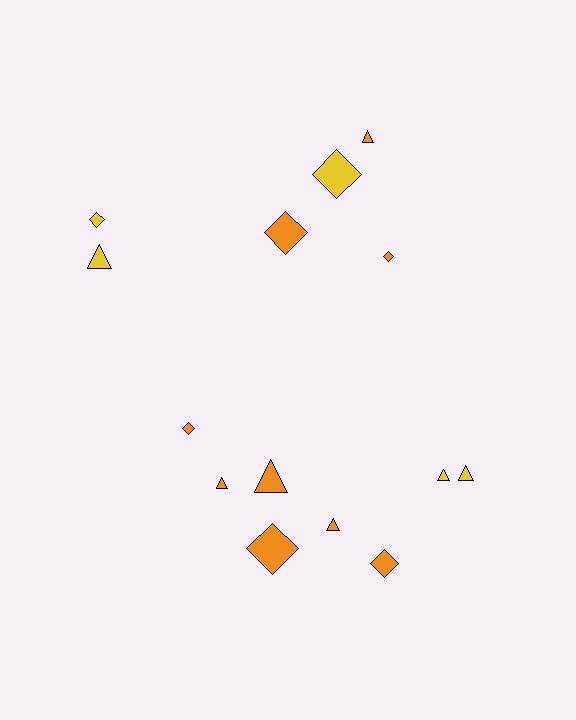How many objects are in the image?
There are 14 objects.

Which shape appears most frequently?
Triangle, with 7 objects.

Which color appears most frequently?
Orange, with 9 objects.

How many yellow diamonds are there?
There are 2 yellow diamonds.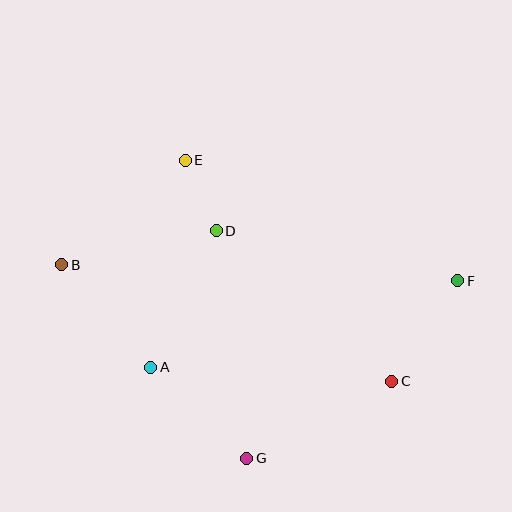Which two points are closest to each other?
Points D and E are closest to each other.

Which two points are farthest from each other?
Points B and F are farthest from each other.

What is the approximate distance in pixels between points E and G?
The distance between E and G is approximately 304 pixels.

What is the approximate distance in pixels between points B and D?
The distance between B and D is approximately 158 pixels.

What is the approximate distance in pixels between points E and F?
The distance between E and F is approximately 298 pixels.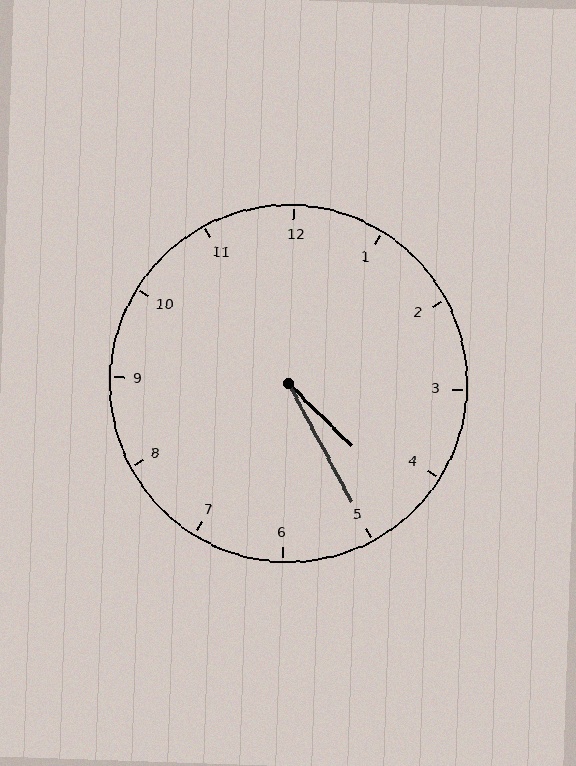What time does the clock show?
4:25.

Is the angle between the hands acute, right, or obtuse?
It is acute.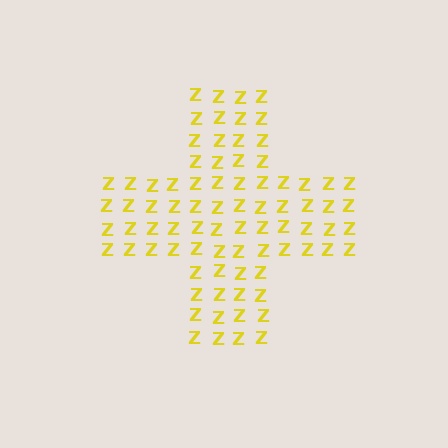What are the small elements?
The small elements are letter Z's.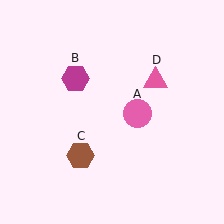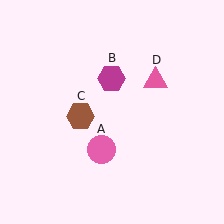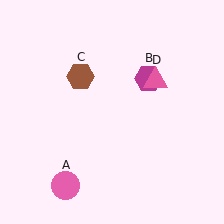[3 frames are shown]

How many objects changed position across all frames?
3 objects changed position: pink circle (object A), magenta hexagon (object B), brown hexagon (object C).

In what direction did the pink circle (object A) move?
The pink circle (object A) moved down and to the left.